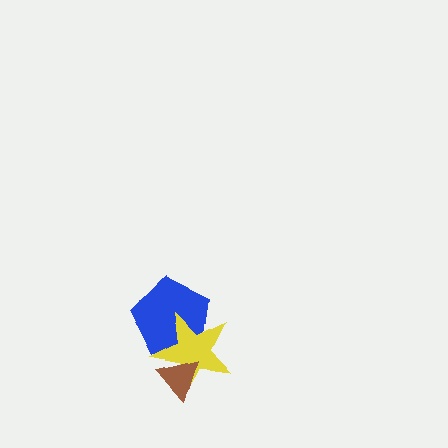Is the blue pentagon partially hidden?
Yes, it is partially covered by another shape.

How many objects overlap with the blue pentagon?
1 object overlaps with the blue pentagon.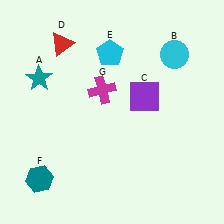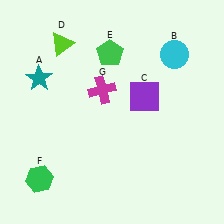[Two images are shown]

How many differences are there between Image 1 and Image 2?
There are 3 differences between the two images.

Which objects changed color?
D changed from red to lime. E changed from cyan to green. F changed from teal to green.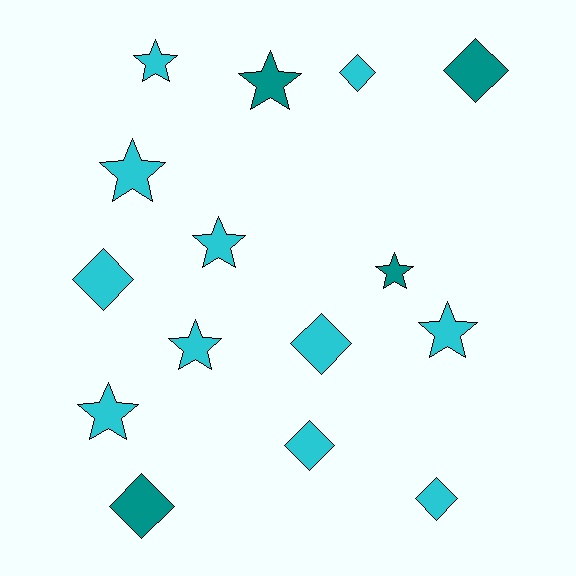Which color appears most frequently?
Cyan, with 11 objects.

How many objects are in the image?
There are 15 objects.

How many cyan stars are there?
There are 6 cyan stars.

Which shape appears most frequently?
Star, with 8 objects.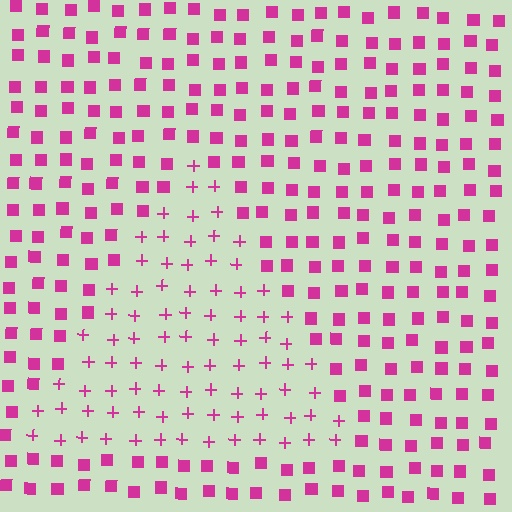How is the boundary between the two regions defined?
The boundary is defined by a change in element shape: plus signs inside vs. squares outside. All elements share the same color and spacing.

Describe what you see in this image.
The image is filled with small magenta elements arranged in a uniform grid. A triangle-shaped region contains plus signs, while the surrounding area contains squares. The boundary is defined purely by the change in element shape.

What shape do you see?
I see a triangle.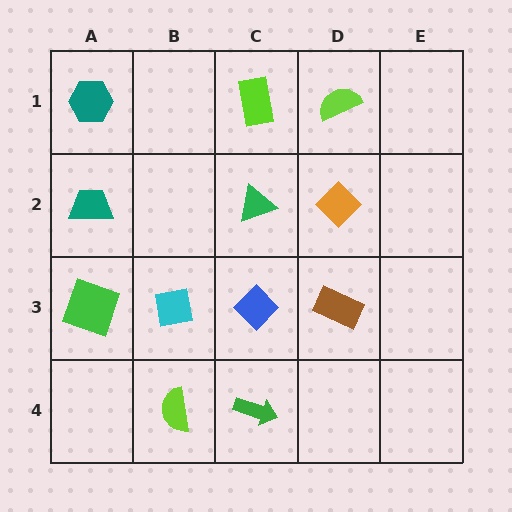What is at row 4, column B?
A lime semicircle.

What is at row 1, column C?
A lime rectangle.